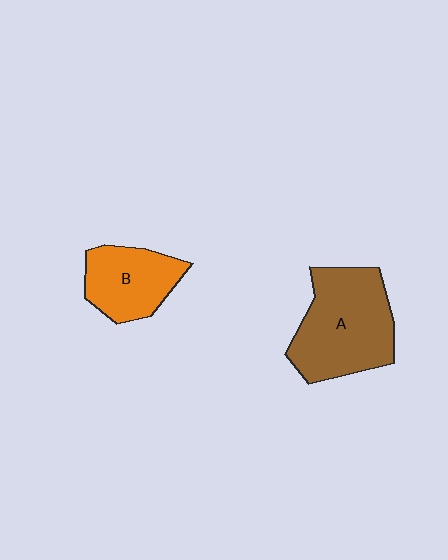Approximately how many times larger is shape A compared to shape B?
Approximately 1.6 times.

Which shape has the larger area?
Shape A (brown).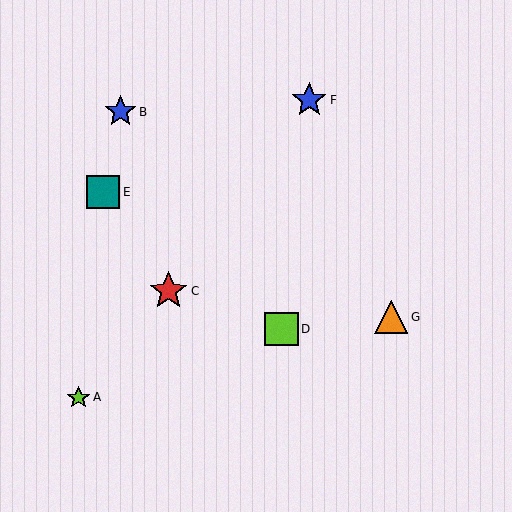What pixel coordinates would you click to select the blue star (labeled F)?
Click at (309, 100) to select the blue star F.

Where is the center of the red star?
The center of the red star is at (169, 291).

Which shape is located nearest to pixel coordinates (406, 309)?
The orange triangle (labeled G) at (391, 317) is nearest to that location.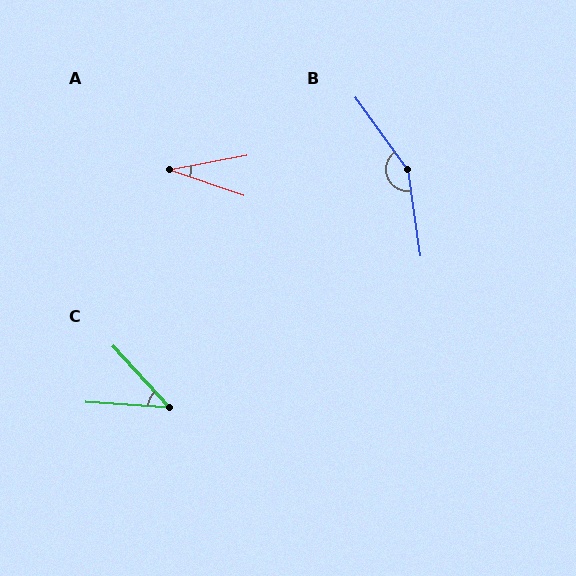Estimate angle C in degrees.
Approximately 44 degrees.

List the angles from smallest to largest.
A (29°), C (44°), B (152°).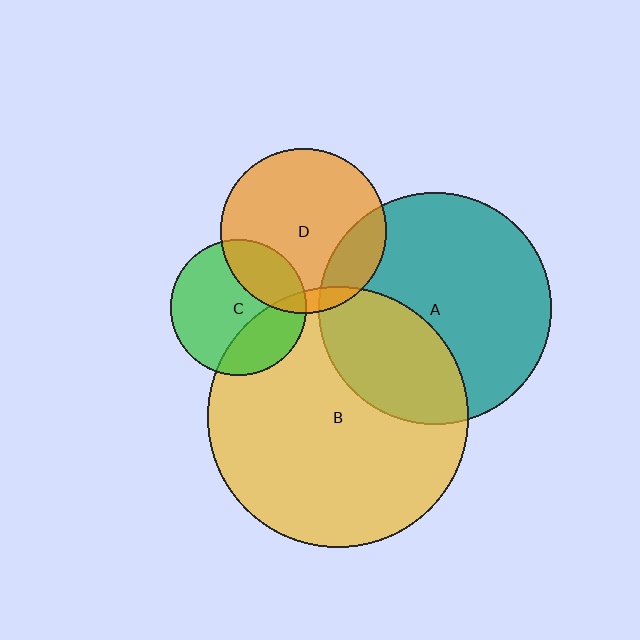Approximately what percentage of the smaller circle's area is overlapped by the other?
Approximately 5%.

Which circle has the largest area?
Circle B (yellow).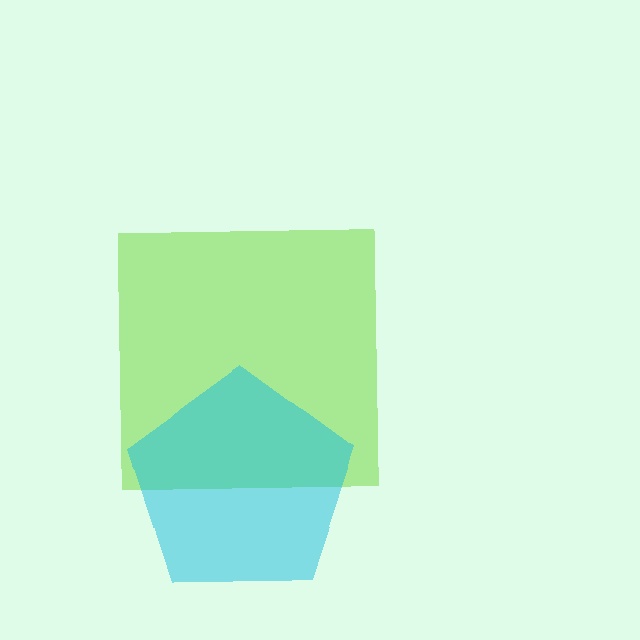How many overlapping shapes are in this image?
There are 2 overlapping shapes in the image.